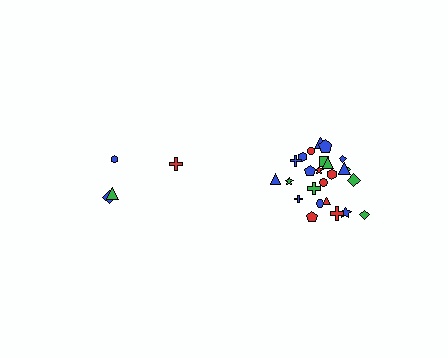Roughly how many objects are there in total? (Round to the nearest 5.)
Roughly 30 objects in total.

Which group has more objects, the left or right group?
The right group.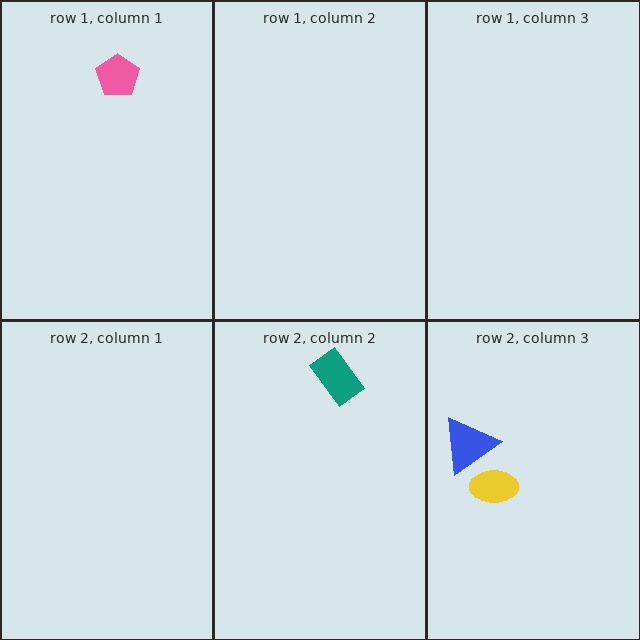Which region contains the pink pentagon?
The row 1, column 1 region.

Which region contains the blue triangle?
The row 2, column 3 region.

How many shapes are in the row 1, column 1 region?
1.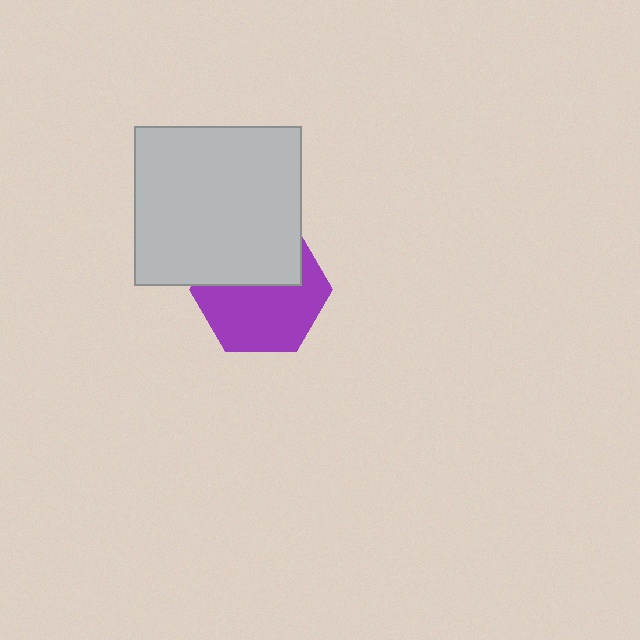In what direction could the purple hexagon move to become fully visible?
The purple hexagon could move down. That would shift it out from behind the light gray rectangle entirely.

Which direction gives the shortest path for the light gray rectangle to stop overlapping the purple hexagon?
Moving up gives the shortest separation.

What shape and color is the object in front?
The object in front is a light gray rectangle.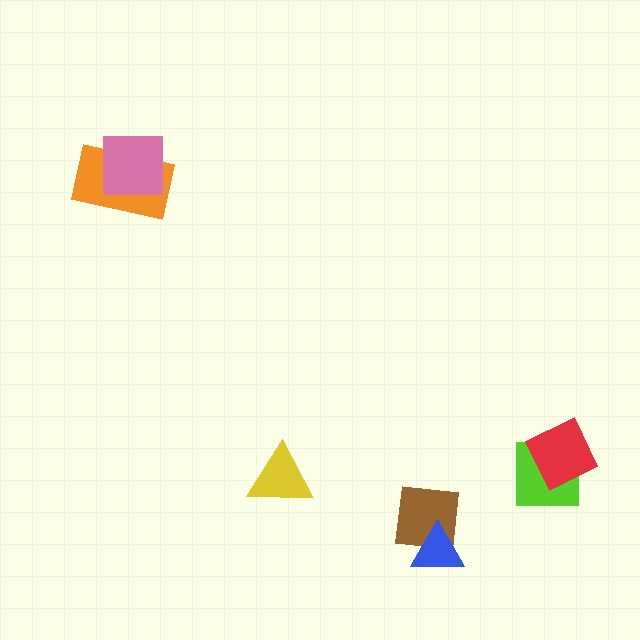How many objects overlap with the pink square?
1 object overlaps with the pink square.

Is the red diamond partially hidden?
No, no other shape covers it.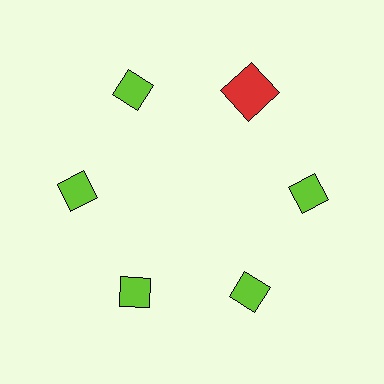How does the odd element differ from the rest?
It differs in both color (red instead of lime) and shape (square instead of diamond).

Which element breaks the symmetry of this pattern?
The red square at roughly the 1 o'clock position breaks the symmetry. All other shapes are lime diamonds.